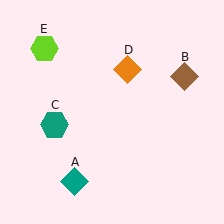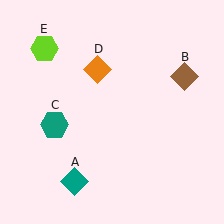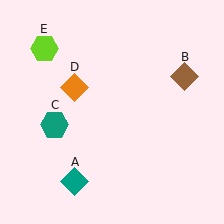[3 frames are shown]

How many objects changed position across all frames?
1 object changed position: orange diamond (object D).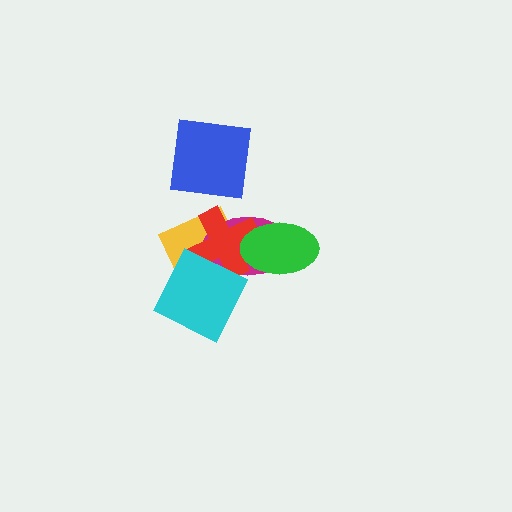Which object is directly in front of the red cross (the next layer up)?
The green ellipse is directly in front of the red cross.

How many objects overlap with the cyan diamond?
3 objects overlap with the cyan diamond.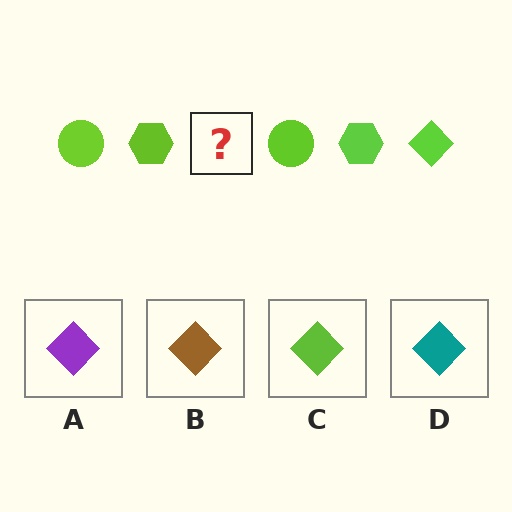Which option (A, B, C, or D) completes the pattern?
C.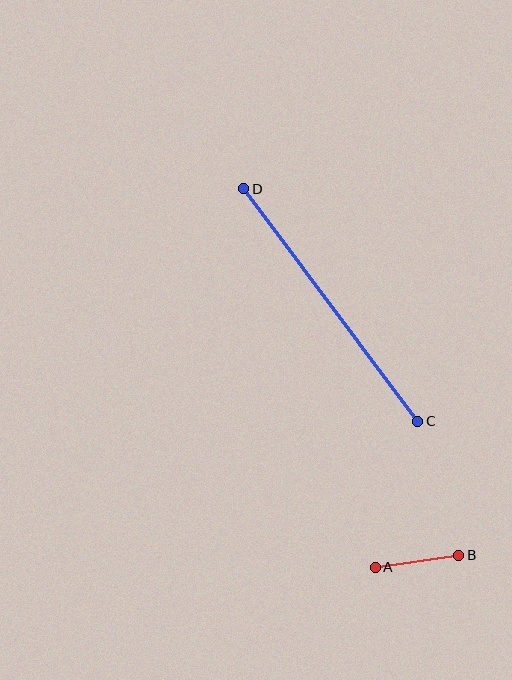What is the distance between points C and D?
The distance is approximately 291 pixels.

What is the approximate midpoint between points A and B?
The midpoint is at approximately (417, 561) pixels.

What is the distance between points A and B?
The distance is approximately 84 pixels.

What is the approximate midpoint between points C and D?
The midpoint is at approximately (331, 305) pixels.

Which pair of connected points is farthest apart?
Points C and D are farthest apart.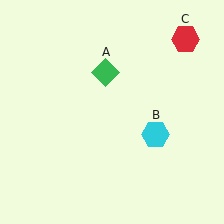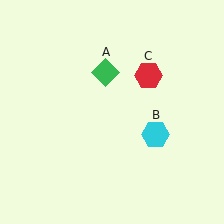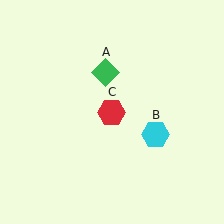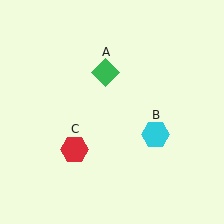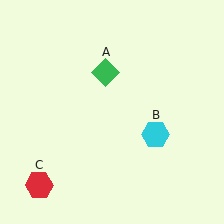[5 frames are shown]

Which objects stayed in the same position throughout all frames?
Green diamond (object A) and cyan hexagon (object B) remained stationary.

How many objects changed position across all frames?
1 object changed position: red hexagon (object C).